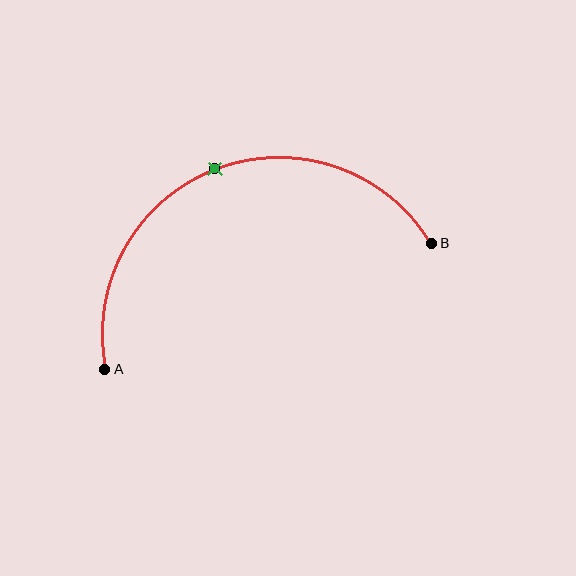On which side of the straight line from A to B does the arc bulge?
The arc bulges above the straight line connecting A and B.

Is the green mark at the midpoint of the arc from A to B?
Yes. The green mark lies on the arc at equal arc-length from both A and B — it is the arc midpoint.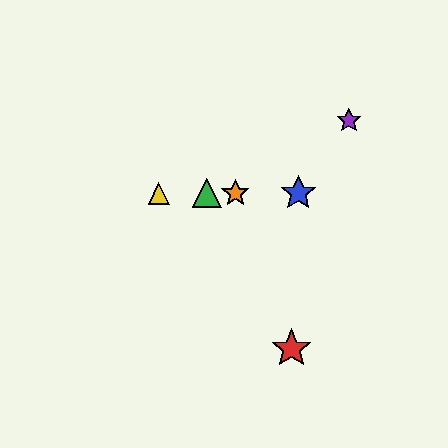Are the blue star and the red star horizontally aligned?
No, the blue star is at y≈193 and the red star is at y≈349.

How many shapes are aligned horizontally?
4 shapes (the blue star, the green triangle, the yellow triangle, the orange star) are aligned horizontally.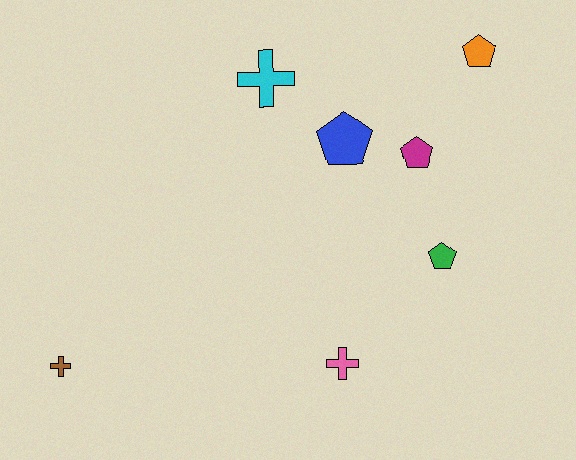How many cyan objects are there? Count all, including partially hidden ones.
There is 1 cyan object.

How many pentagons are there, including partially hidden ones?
There are 4 pentagons.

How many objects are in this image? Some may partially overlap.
There are 7 objects.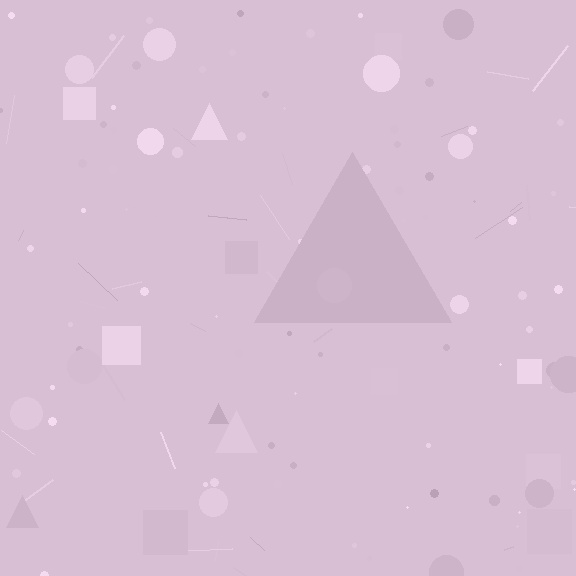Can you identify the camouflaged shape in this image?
The camouflaged shape is a triangle.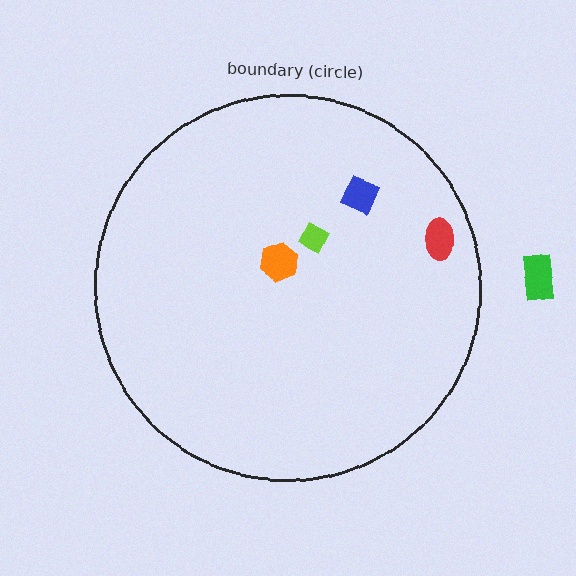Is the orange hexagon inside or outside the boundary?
Inside.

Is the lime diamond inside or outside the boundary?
Inside.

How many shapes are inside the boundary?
4 inside, 1 outside.